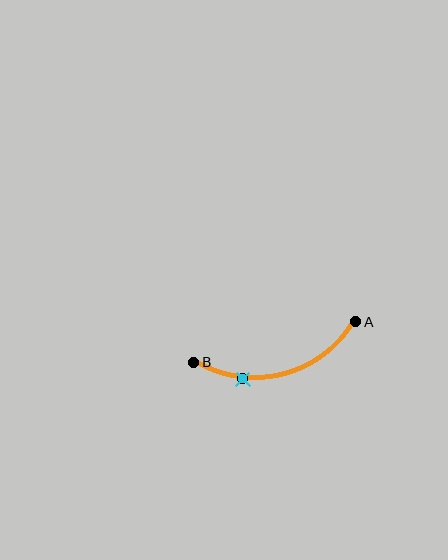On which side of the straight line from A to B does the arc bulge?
The arc bulges below the straight line connecting A and B.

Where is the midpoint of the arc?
The arc midpoint is the point on the curve farthest from the straight line joining A and B. It sits below that line.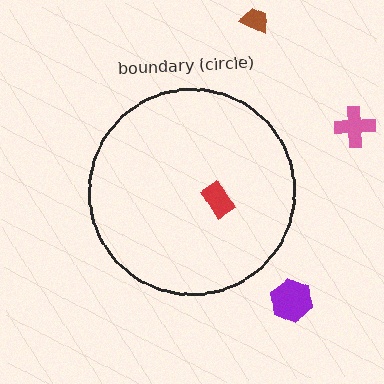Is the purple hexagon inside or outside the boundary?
Outside.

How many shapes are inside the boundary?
1 inside, 3 outside.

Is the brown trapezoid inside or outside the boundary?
Outside.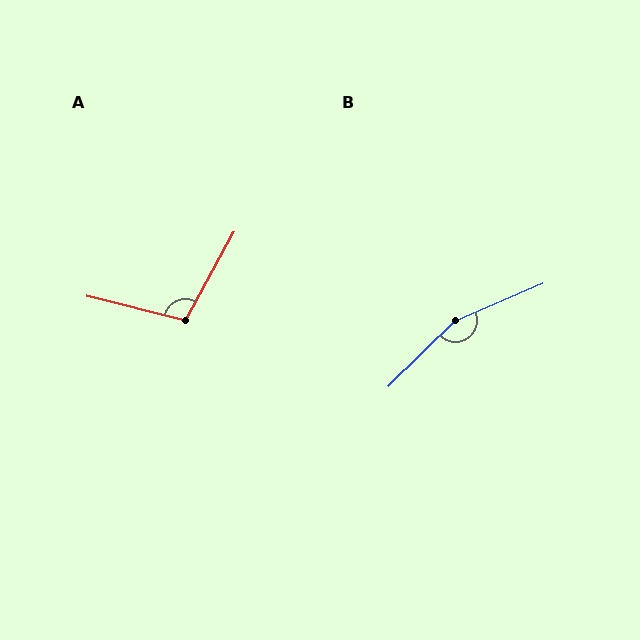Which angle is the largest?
B, at approximately 158 degrees.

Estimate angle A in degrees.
Approximately 105 degrees.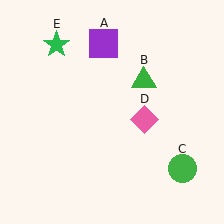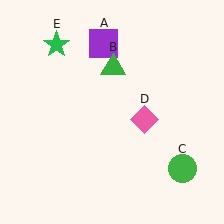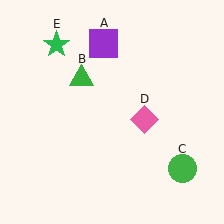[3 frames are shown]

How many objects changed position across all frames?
1 object changed position: green triangle (object B).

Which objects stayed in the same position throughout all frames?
Purple square (object A) and green circle (object C) and pink diamond (object D) and green star (object E) remained stationary.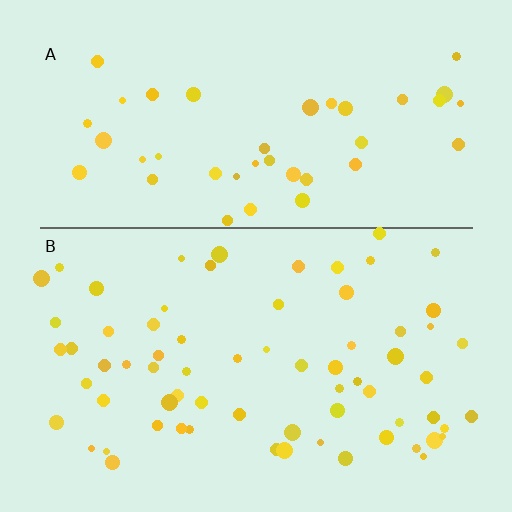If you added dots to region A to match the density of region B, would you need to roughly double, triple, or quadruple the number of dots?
Approximately double.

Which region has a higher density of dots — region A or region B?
B (the bottom).